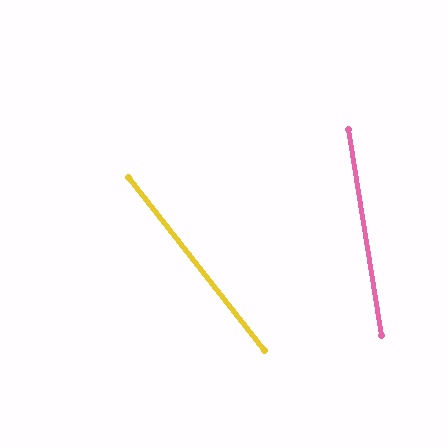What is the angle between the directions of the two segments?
Approximately 29 degrees.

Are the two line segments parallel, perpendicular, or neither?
Neither parallel nor perpendicular — they differ by about 29°.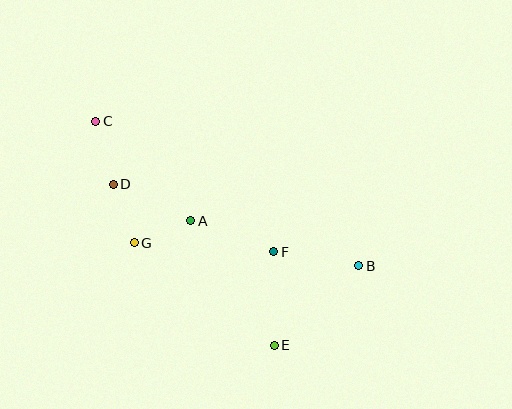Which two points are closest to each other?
Points A and G are closest to each other.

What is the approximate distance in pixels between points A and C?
The distance between A and C is approximately 138 pixels.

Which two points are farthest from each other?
Points B and C are farthest from each other.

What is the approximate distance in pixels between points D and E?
The distance between D and E is approximately 228 pixels.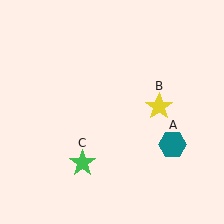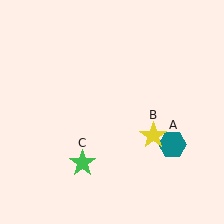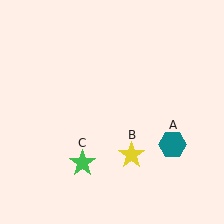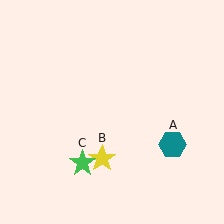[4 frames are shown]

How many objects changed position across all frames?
1 object changed position: yellow star (object B).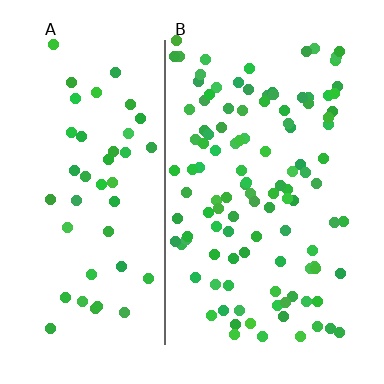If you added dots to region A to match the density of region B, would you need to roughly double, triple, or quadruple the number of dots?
Approximately double.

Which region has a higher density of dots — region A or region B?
B (the right).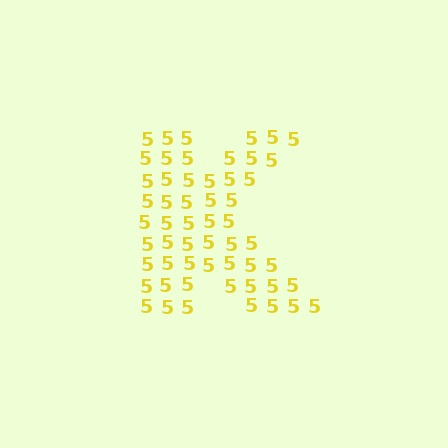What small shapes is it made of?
It is made of small digit 5's.